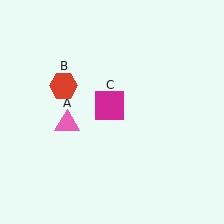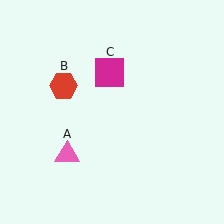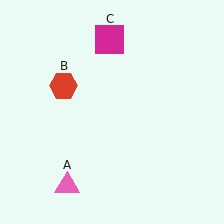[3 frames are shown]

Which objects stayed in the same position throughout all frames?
Red hexagon (object B) remained stationary.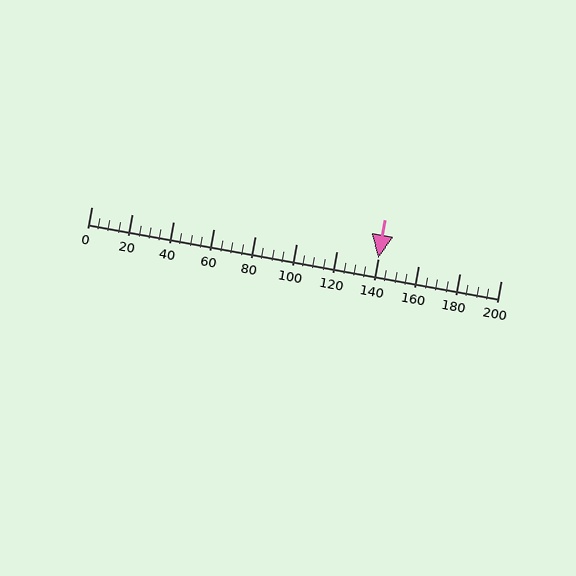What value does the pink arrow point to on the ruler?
The pink arrow points to approximately 140.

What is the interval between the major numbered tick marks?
The major tick marks are spaced 20 units apart.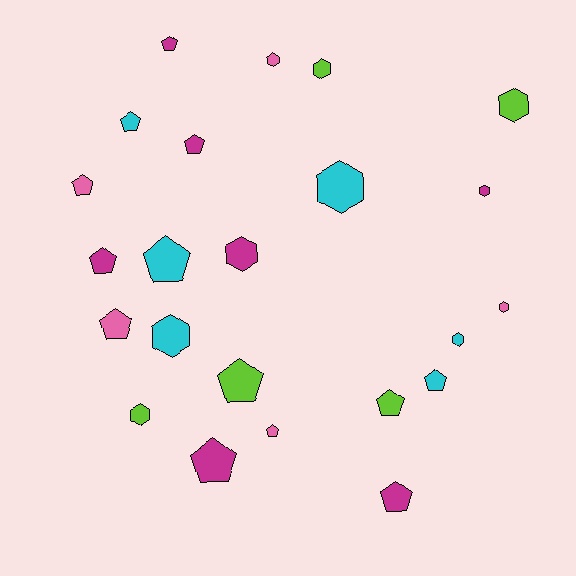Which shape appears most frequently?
Pentagon, with 13 objects.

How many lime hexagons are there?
There are 3 lime hexagons.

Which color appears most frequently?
Magenta, with 7 objects.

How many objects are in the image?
There are 23 objects.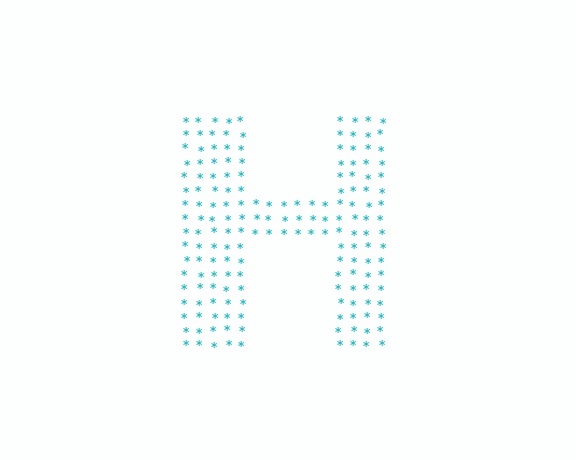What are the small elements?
The small elements are asterisks.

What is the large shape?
The large shape is the letter H.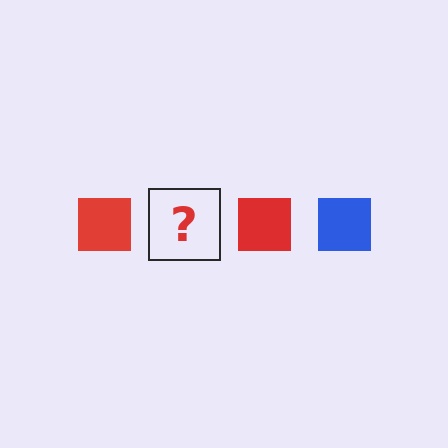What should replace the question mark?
The question mark should be replaced with a blue square.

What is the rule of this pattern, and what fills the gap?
The rule is that the pattern cycles through red, blue squares. The gap should be filled with a blue square.